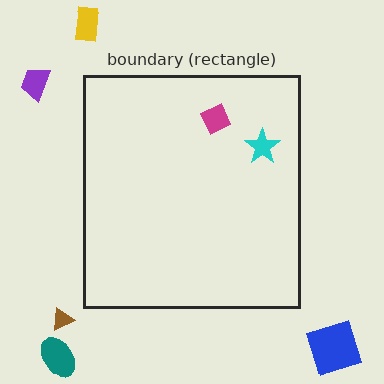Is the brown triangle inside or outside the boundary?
Outside.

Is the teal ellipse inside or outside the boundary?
Outside.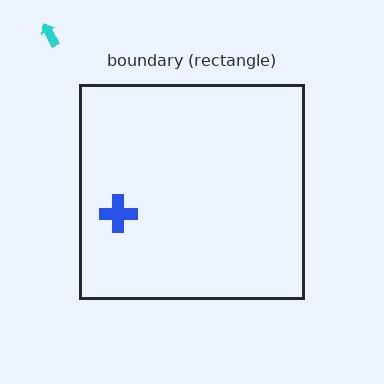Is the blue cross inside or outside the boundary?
Inside.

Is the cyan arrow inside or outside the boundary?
Outside.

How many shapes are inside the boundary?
1 inside, 1 outside.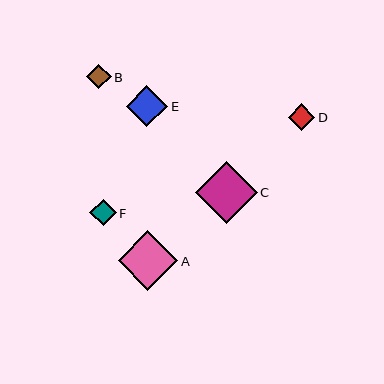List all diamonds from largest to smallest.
From largest to smallest: C, A, E, F, D, B.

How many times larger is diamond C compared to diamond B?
Diamond C is approximately 2.5 times the size of diamond B.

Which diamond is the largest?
Diamond C is the largest with a size of approximately 62 pixels.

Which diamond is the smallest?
Diamond B is the smallest with a size of approximately 25 pixels.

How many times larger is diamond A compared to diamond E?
Diamond A is approximately 1.4 times the size of diamond E.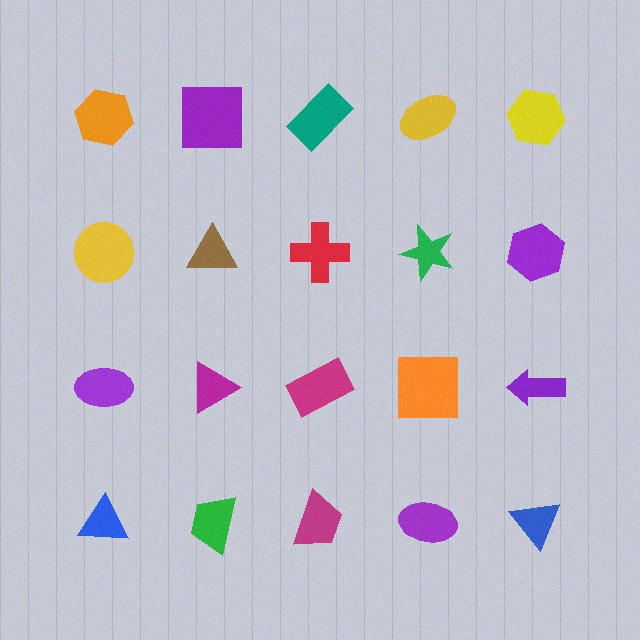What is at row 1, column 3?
A teal rectangle.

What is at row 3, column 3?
A magenta rectangle.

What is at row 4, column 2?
A green trapezoid.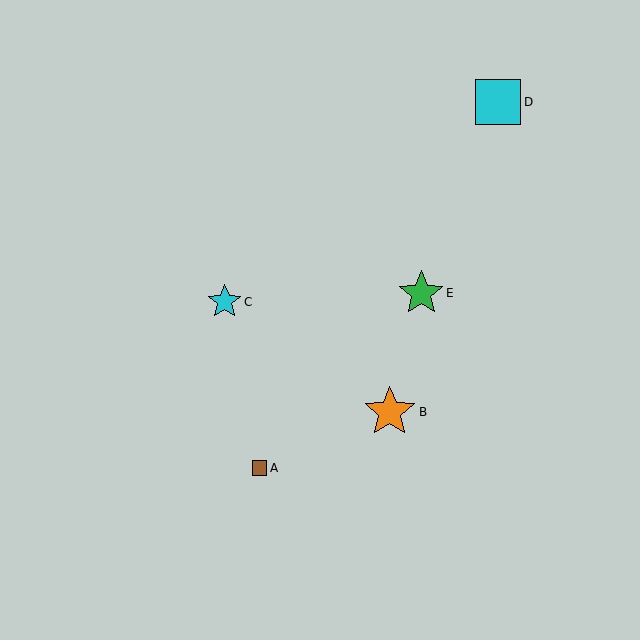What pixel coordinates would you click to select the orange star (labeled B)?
Click at (390, 412) to select the orange star B.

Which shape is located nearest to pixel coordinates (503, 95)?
The cyan square (labeled D) at (498, 102) is nearest to that location.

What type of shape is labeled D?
Shape D is a cyan square.